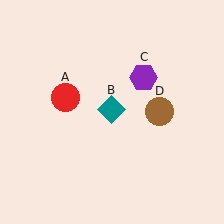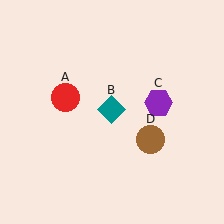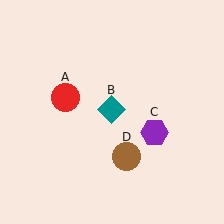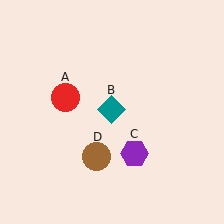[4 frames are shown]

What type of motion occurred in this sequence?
The purple hexagon (object C), brown circle (object D) rotated clockwise around the center of the scene.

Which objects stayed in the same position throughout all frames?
Red circle (object A) and teal diamond (object B) remained stationary.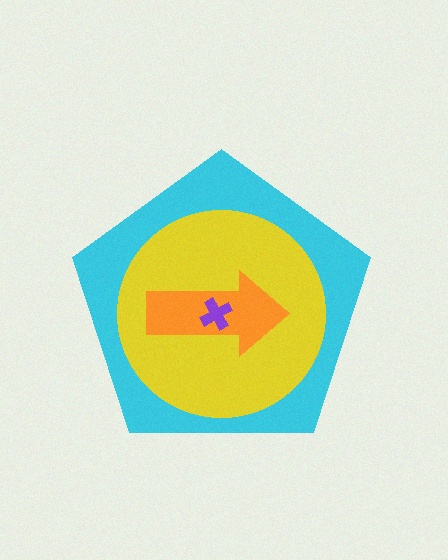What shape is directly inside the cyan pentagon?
The yellow circle.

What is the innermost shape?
The purple cross.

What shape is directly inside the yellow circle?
The orange arrow.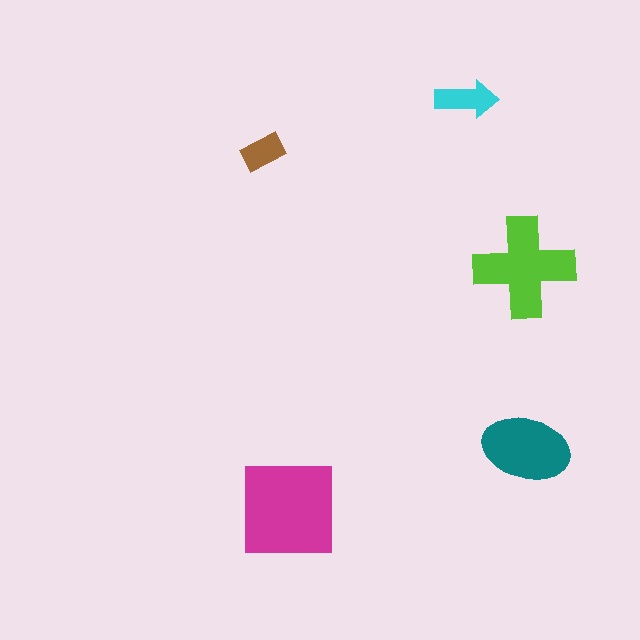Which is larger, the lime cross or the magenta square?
The magenta square.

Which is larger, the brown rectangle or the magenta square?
The magenta square.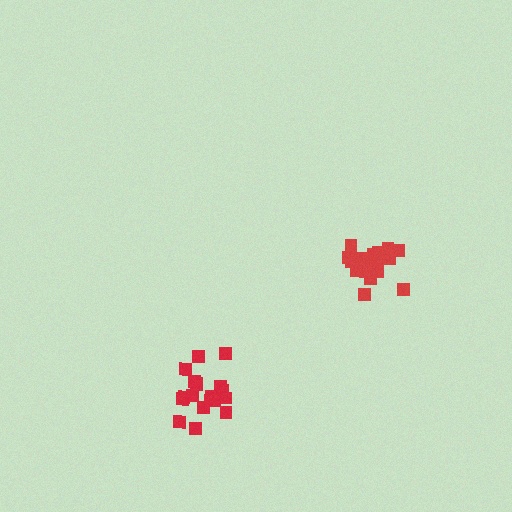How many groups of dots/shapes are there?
There are 2 groups.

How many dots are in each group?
Group 1: 18 dots, Group 2: 21 dots (39 total).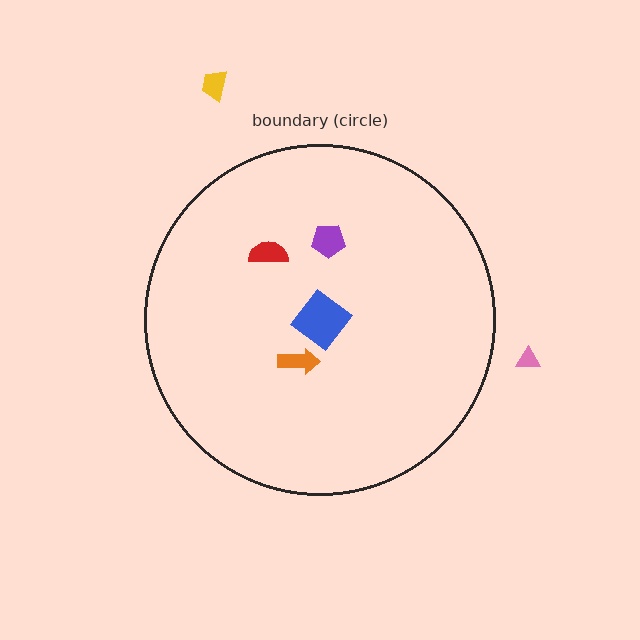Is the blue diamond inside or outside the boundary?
Inside.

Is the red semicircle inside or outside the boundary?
Inside.